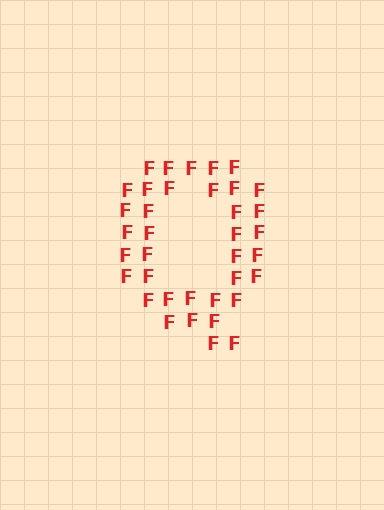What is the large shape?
The large shape is the letter Q.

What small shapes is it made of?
It is made of small letter F's.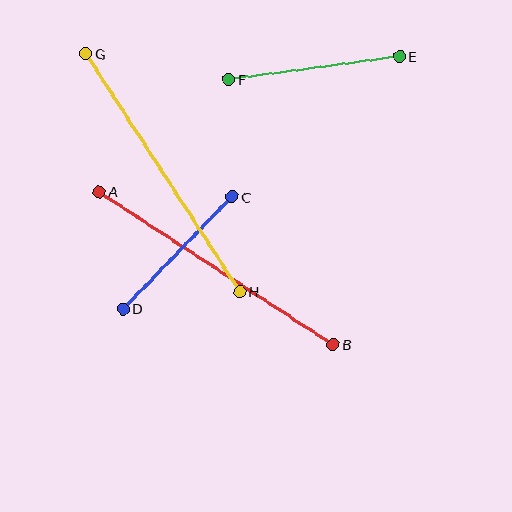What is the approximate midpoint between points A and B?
The midpoint is at approximately (216, 268) pixels.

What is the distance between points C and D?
The distance is approximately 157 pixels.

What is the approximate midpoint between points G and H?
The midpoint is at approximately (163, 172) pixels.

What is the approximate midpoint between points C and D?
The midpoint is at approximately (177, 253) pixels.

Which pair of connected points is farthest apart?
Points G and H are farthest apart.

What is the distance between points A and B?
The distance is approximately 280 pixels.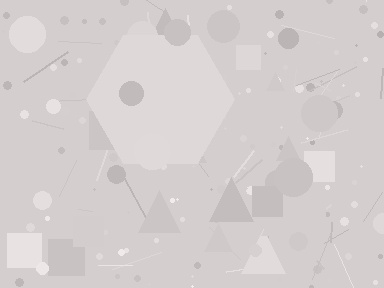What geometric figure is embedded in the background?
A hexagon is embedded in the background.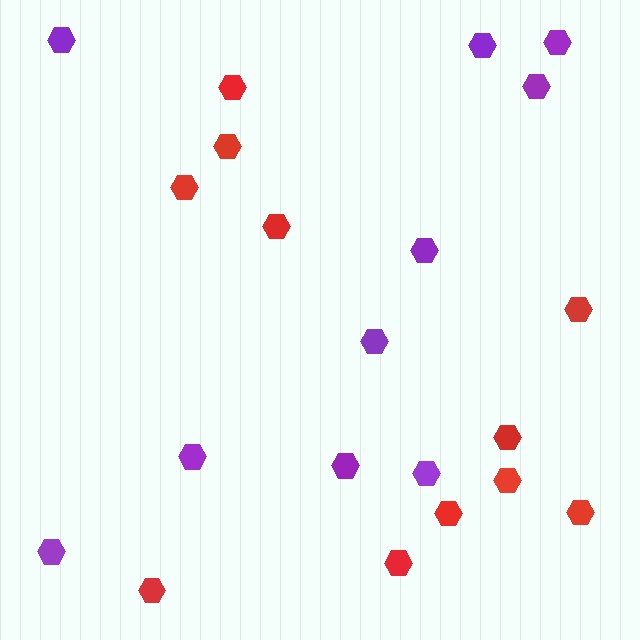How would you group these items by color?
There are 2 groups: one group of red hexagons (11) and one group of purple hexagons (10).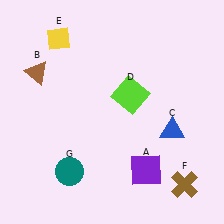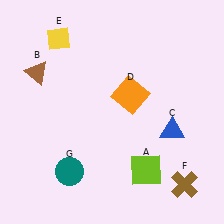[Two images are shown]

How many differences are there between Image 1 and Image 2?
There are 2 differences between the two images.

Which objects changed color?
A changed from purple to lime. D changed from lime to orange.